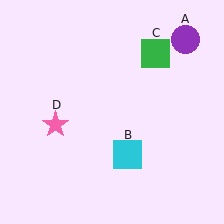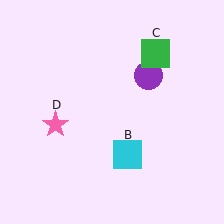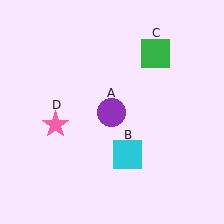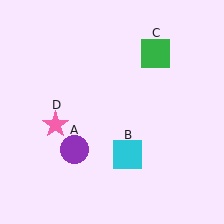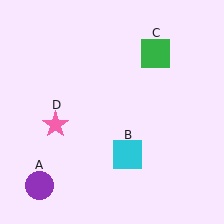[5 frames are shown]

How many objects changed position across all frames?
1 object changed position: purple circle (object A).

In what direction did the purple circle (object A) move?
The purple circle (object A) moved down and to the left.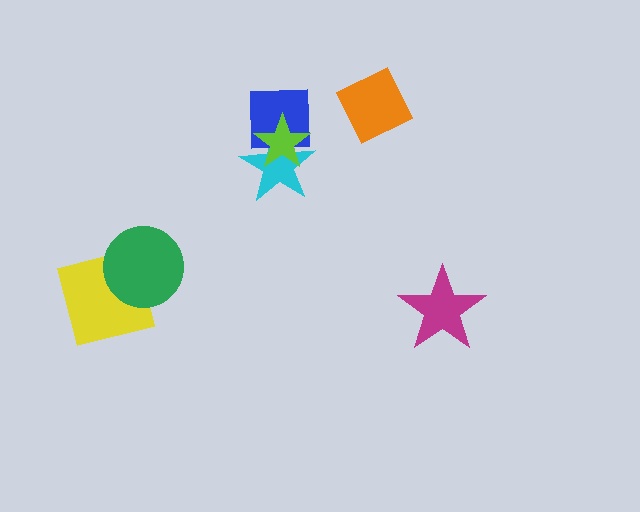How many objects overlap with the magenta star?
0 objects overlap with the magenta star.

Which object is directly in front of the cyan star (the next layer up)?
The blue square is directly in front of the cyan star.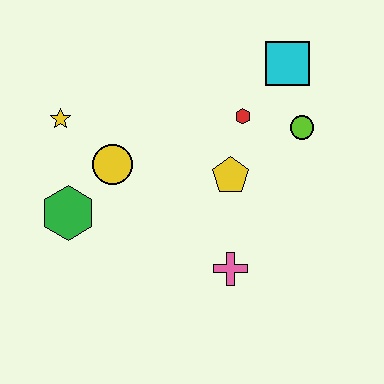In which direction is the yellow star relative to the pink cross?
The yellow star is to the left of the pink cross.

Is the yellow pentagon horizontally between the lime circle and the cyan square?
No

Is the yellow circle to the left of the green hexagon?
No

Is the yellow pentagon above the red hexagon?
No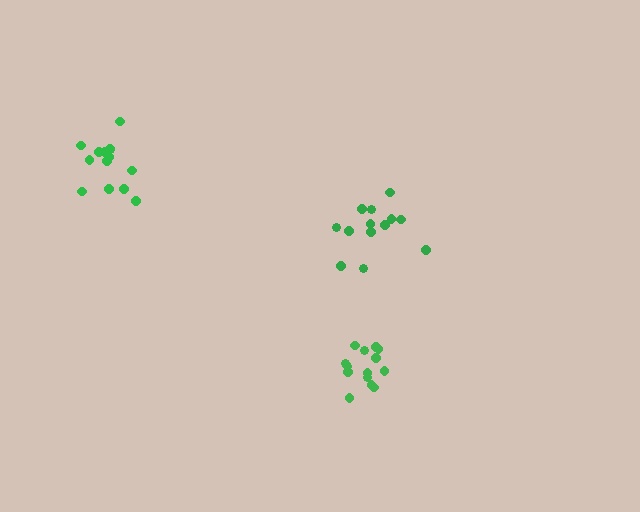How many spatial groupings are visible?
There are 3 spatial groupings.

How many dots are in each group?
Group 1: 13 dots, Group 2: 14 dots, Group 3: 14 dots (41 total).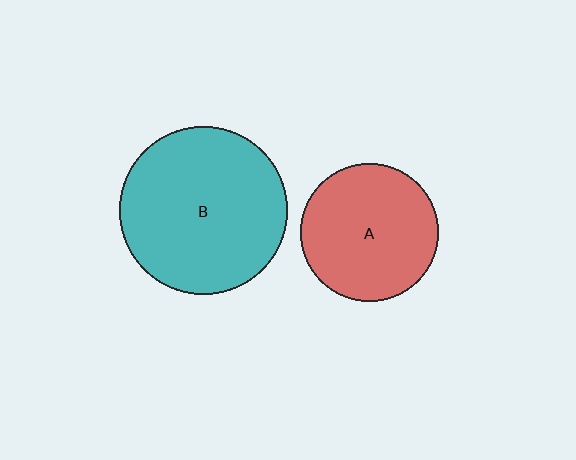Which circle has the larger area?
Circle B (teal).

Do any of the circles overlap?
No, none of the circles overlap.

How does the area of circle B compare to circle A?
Approximately 1.5 times.